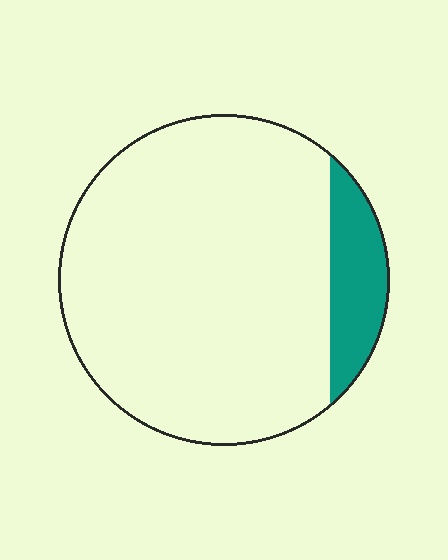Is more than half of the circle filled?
No.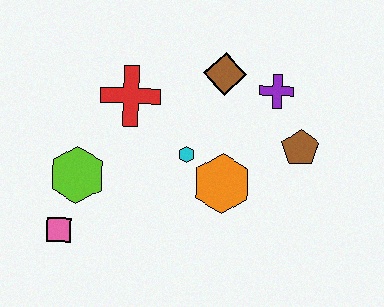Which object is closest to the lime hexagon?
The pink square is closest to the lime hexagon.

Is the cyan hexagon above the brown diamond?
No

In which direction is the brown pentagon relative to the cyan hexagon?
The brown pentagon is to the right of the cyan hexagon.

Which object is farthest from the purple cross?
The pink square is farthest from the purple cross.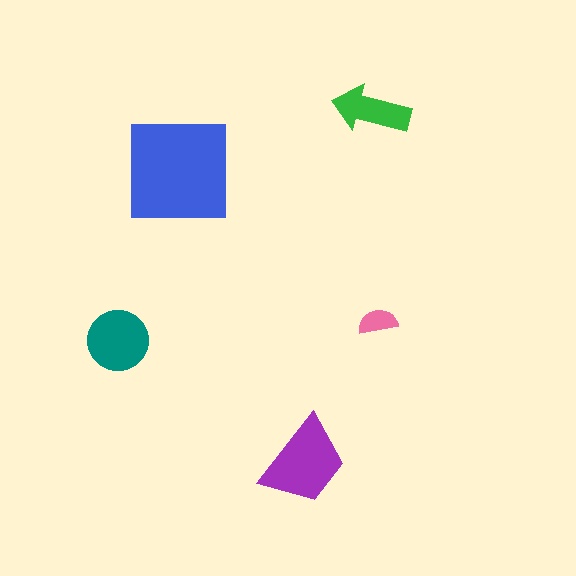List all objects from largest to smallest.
The blue square, the purple trapezoid, the teal circle, the green arrow, the pink semicircle.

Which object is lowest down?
The purple trapezoid is bottommost.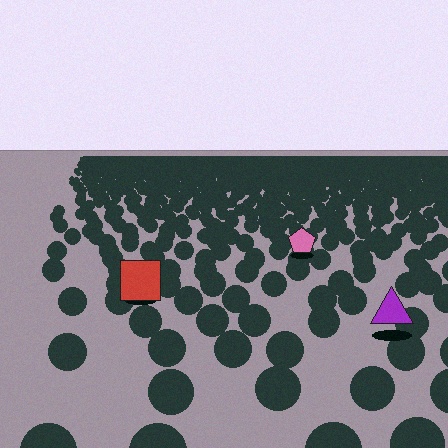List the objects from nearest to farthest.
From nearest to farthest: the purple triangle, the red square, the pink pentagon.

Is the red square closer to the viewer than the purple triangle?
No. The purple triangle is closer — you can tell from the texture gradient: the ground texture is coarser near it.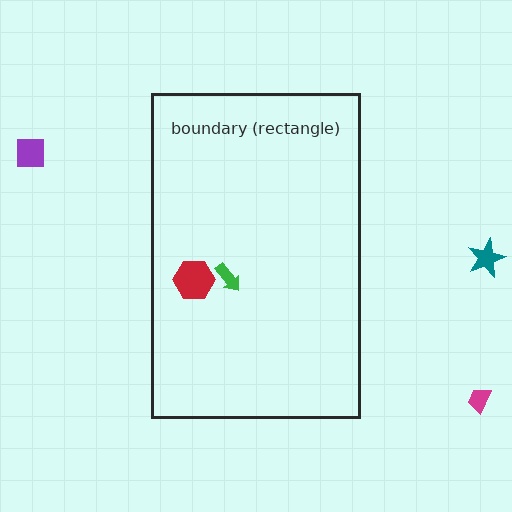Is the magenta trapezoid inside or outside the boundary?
Outside.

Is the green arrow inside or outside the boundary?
Inside.